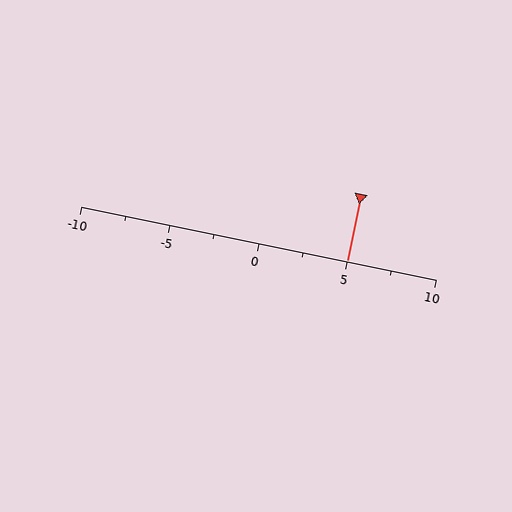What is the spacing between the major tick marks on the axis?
The major ticks are spaced 5 apart.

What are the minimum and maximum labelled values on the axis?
The axis runs from -10 to 10.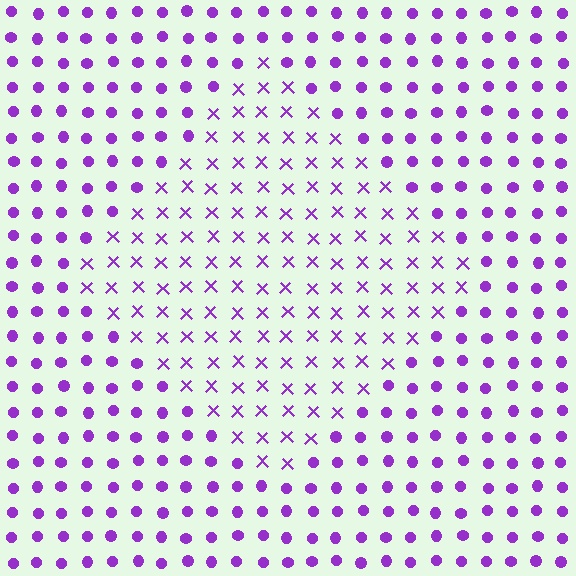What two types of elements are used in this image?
The image uses X marks inside the diamond region and circles outside it.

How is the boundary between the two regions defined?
The boundary is defined by a change in element shape: X marks inside vs. circles outside. All elements share the same color and spacing.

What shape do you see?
I see a diamond.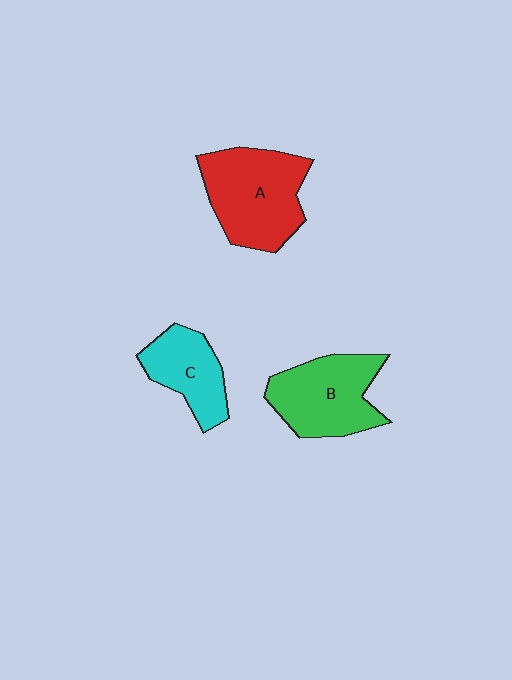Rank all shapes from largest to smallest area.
From largest to smallest: A (red), B (green), C (cyan).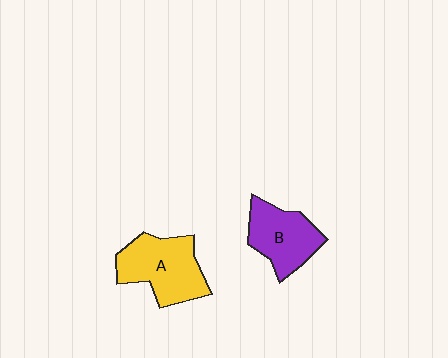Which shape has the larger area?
Shape A (yellow).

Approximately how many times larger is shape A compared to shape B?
Approximately 1.2 times.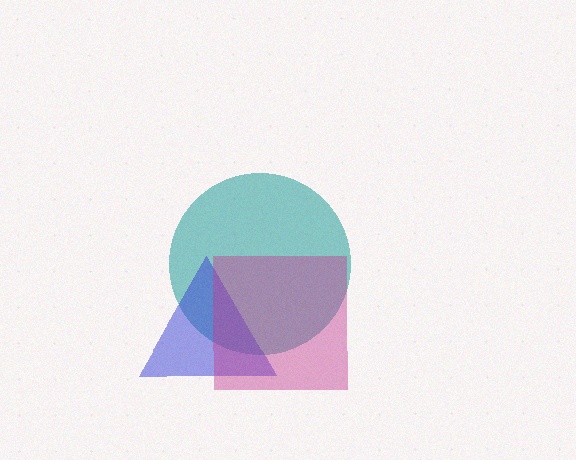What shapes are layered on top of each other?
The layered shapes are: a teal circle, a blue triangle, a magenta square.